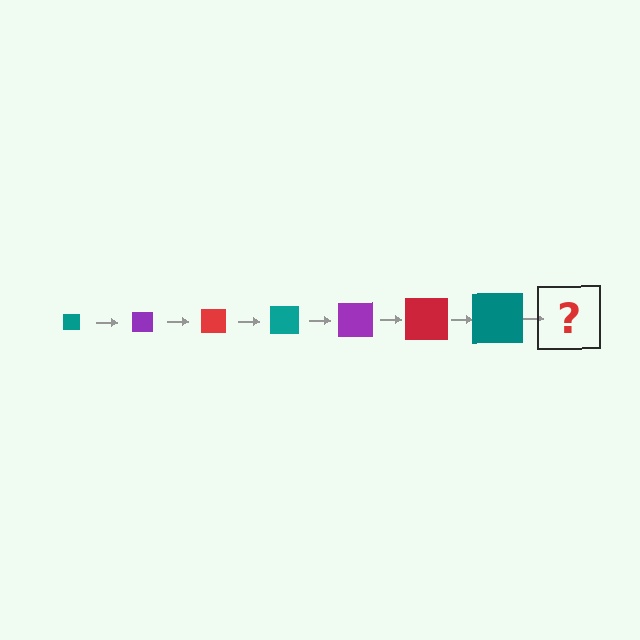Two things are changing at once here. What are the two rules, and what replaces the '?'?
The two rules are that the square grows larger each step and the color cycles through teal, purple, and red. The '?' should be a purple square, larger than the previous one.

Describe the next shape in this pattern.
It should be a purple square, larger than the previous one.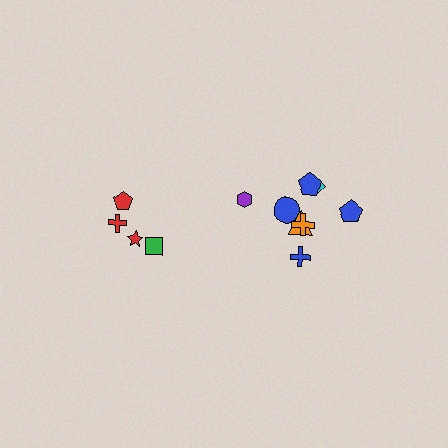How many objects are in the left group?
There are 4 objects.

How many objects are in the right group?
There are 8 objects.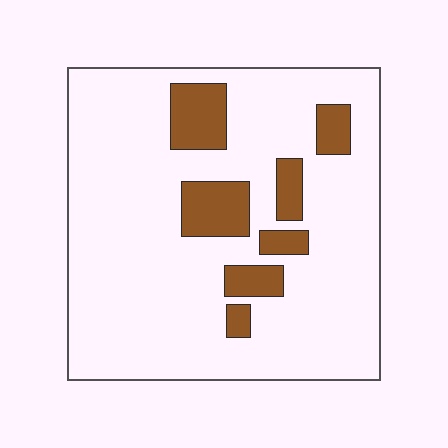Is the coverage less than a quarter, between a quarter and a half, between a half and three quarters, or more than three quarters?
Less than a quarter.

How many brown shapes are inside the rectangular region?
7.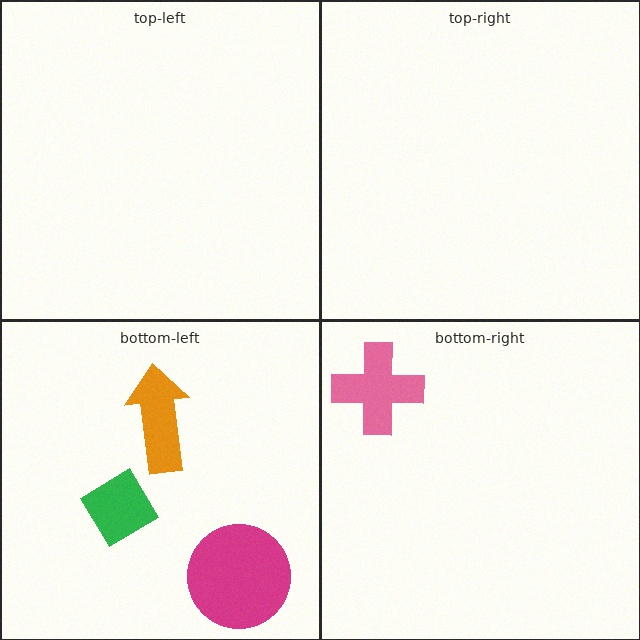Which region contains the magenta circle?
The bottom-left region.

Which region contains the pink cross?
The bottom-right region.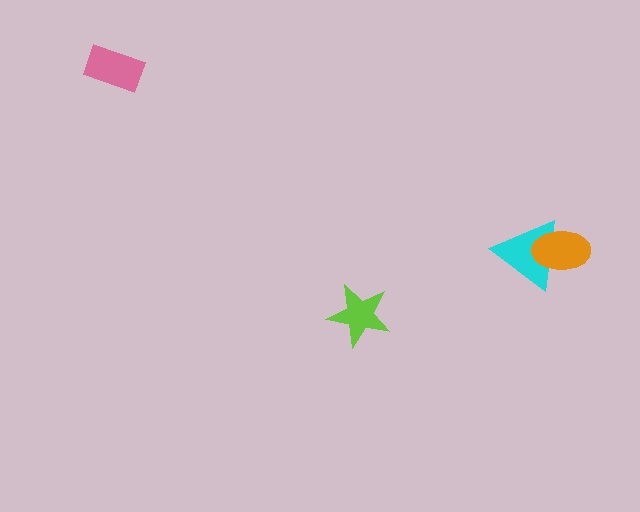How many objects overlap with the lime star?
0 objects overlap with the lime star.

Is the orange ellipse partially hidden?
No, no other shape covers it.